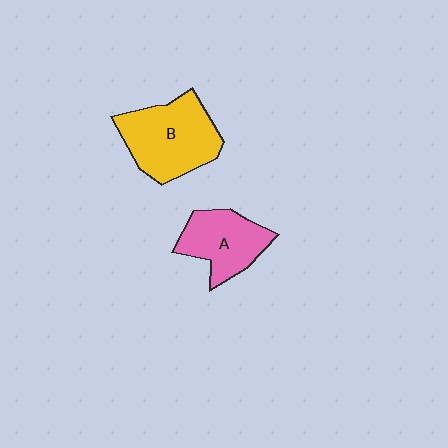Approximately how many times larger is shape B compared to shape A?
Approximately 1.4 times.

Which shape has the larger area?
Shape B (yellow).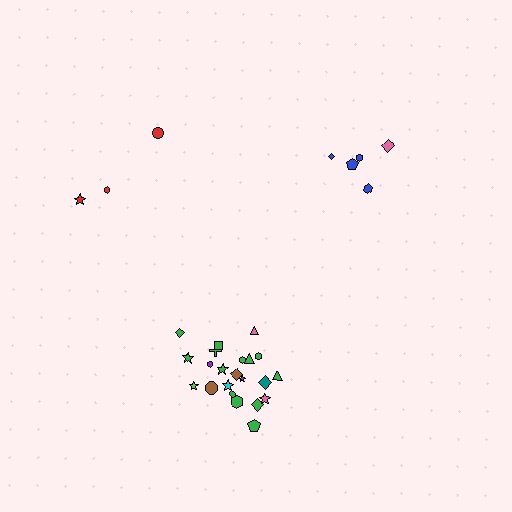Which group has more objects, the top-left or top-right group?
The top-right group.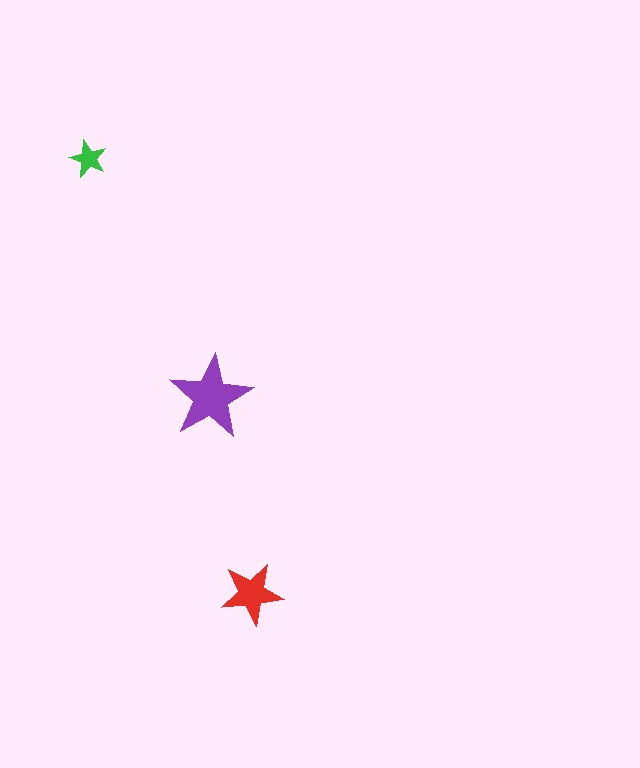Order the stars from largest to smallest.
the purple one, the red one, the green one.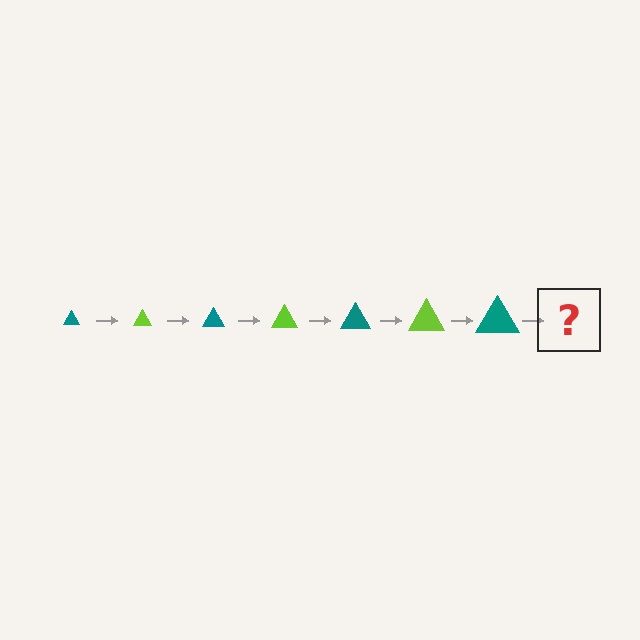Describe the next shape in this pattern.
It should be a lime triangle, larger than the previous one.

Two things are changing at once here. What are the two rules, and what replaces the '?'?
The two rules are that the triangle grows larger each step and the color cycles through teal and lime. The '?' should be a lime triangle, larger than the previous one.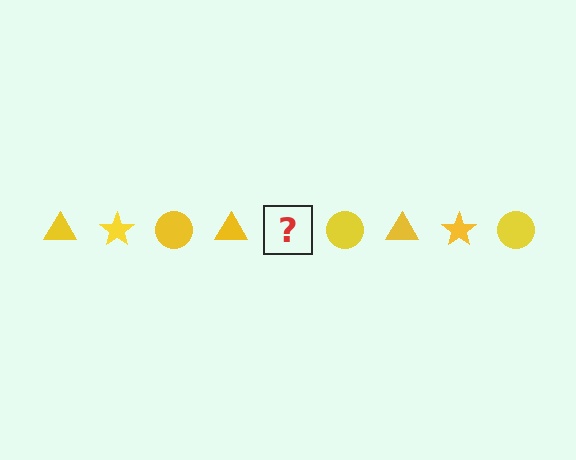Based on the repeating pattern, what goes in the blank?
The blank should be a yellow star.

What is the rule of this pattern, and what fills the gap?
The rule is that the pattern cycles through triangle, star, circle shapes in yellow. The gap should be filled with a yellow star.